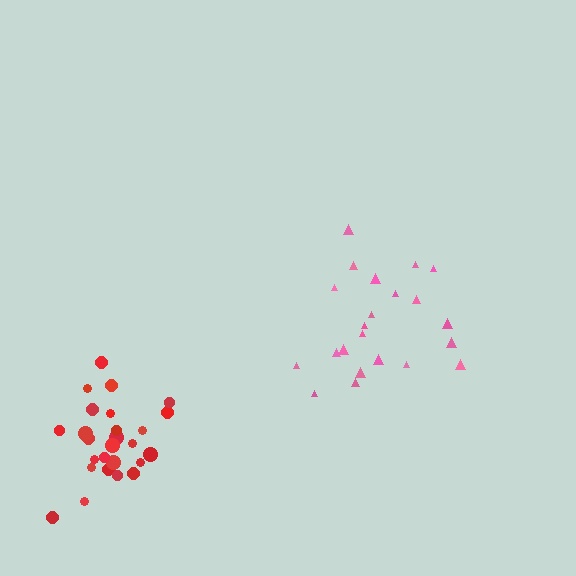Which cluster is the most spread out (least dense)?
Pink.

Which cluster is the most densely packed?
Red.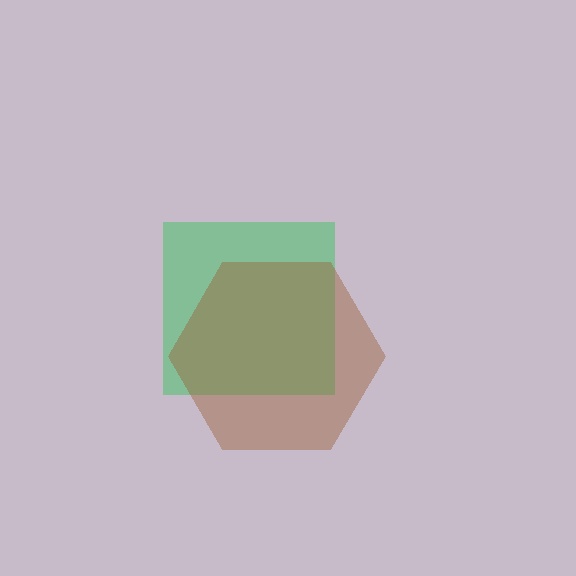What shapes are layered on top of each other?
The layered shapes are: a green square, a brown hexagon.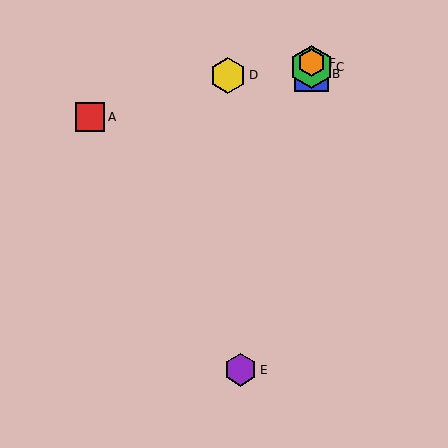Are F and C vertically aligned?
Yes, both are at x≈311.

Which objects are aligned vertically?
Objects B, C, F are aligned vertically.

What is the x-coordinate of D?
Object D is at x≈228.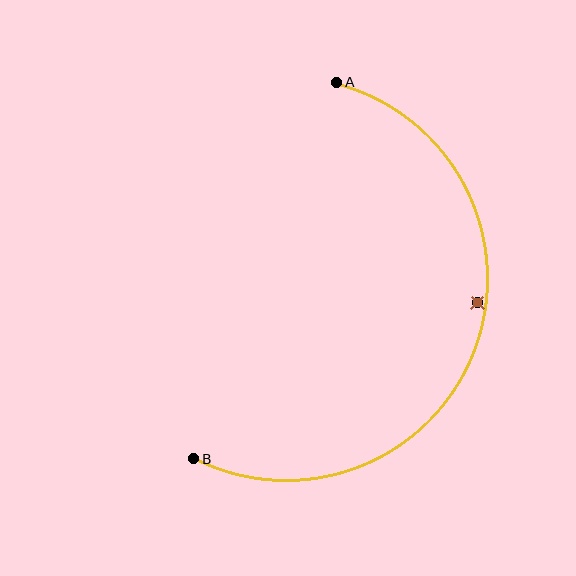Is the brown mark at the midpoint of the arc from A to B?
No — the brown mark does not lie on the arc at all. It sits slightly inside the curve.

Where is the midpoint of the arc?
The arc midpoint is the point on the curve farthest from the straight line joining A and B. It sits to the right of that line.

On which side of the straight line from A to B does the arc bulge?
The arc bulges to the right of the straight line connecting A and B.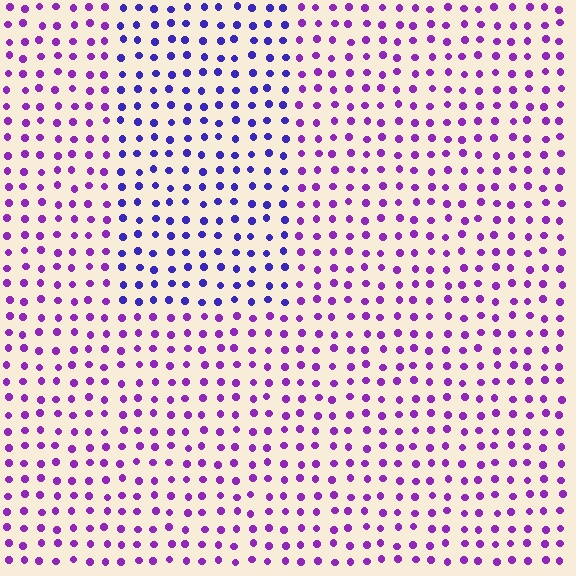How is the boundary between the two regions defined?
The boundary is defined purely by a slight shift in hue (about 36 degrees). Spacing, size, and orientation are identical on both sides.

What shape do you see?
I see a rectangle.